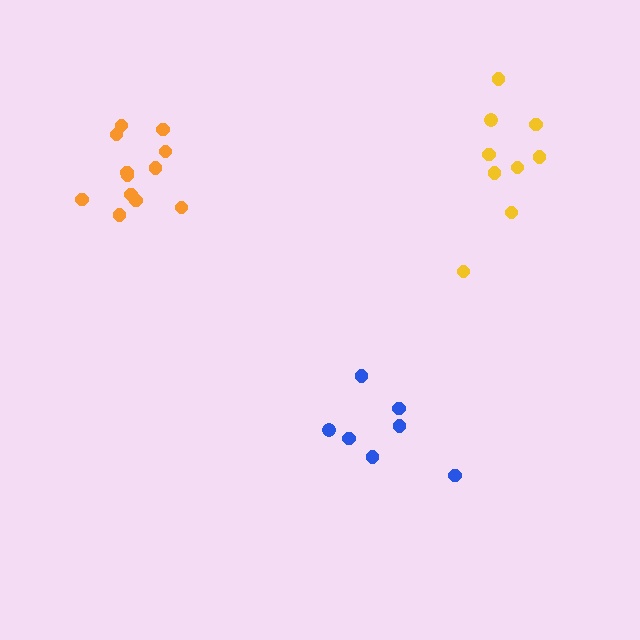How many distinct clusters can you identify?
There are 3 distinct clusters.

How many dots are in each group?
Group 1: 7 dots, Group 2: 12 dots, Group 3: 9 dots (28 total).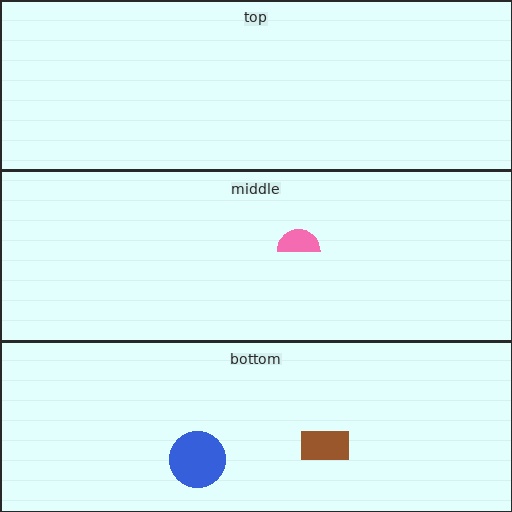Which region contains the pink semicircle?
The middle region.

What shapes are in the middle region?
The pink semicircle.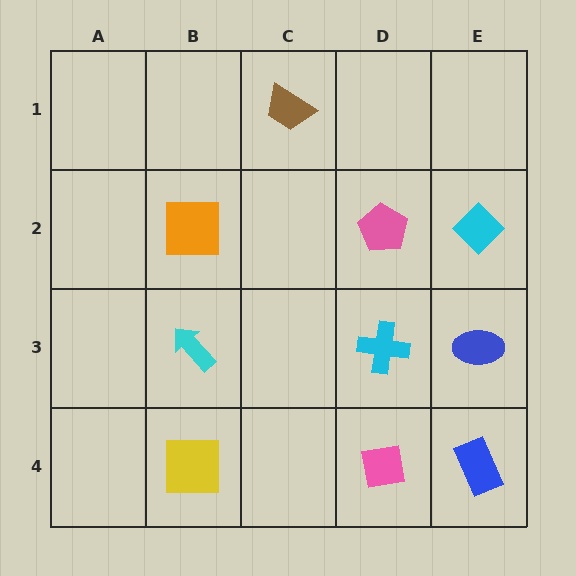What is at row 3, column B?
A cyan arrow.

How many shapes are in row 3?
3 shapes.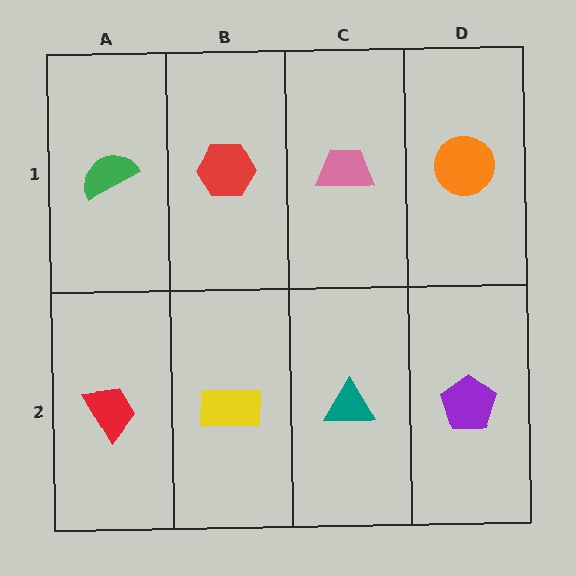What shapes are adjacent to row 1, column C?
A teal triangle (row 2, column C), a red hexagon (row 1, column B), an orange circle (row 1, column D).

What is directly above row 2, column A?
A green semicircle.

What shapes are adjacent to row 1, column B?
A yellow rectangle (row 2, column B), a green semicircle (row 1, column A), a pink trapezoid (row 1, column C).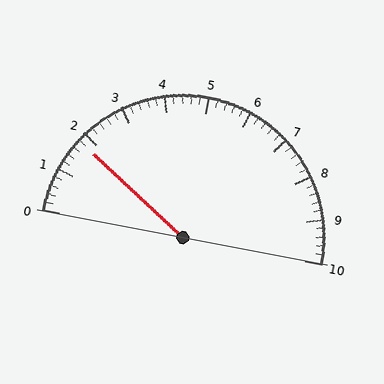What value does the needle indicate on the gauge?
The needle indicates approximately 1.8.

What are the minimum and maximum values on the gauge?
The gauge ranges from 0 to 10.